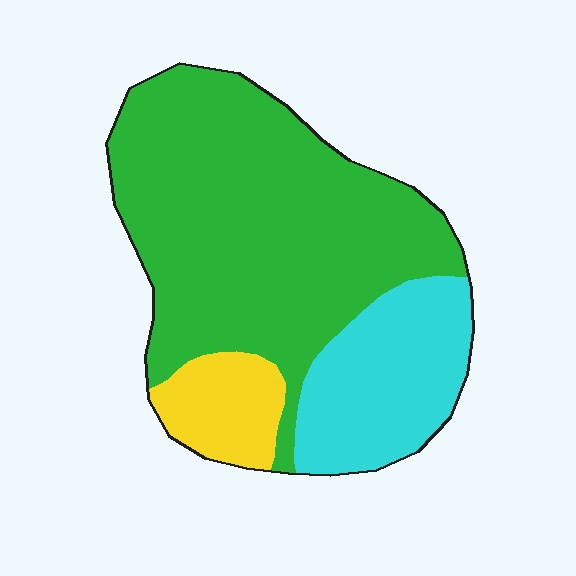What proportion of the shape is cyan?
Cyan covers 23% of the shape.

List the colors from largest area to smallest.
From largest to smallest: green, cyan, yellow.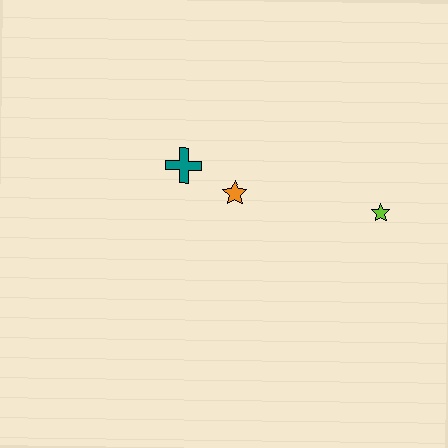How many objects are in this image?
There are 3 objects.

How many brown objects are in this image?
There are no brown objects.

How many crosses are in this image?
There is 1 cross.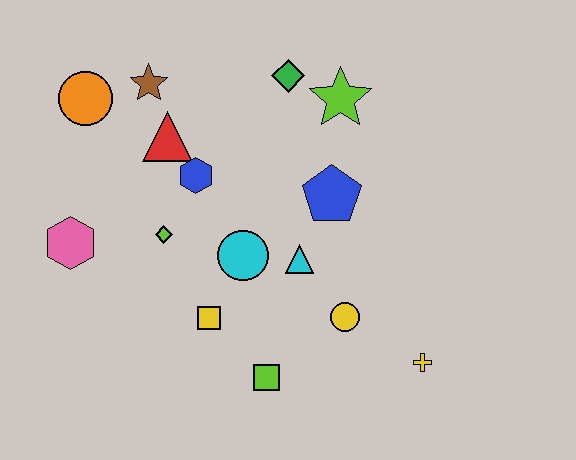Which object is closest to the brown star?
The red triangle is closest to the brown star.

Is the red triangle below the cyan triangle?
No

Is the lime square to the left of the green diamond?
Yes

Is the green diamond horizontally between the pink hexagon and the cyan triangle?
Yes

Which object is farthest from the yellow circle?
The orange circle is farthest from the yellow circle.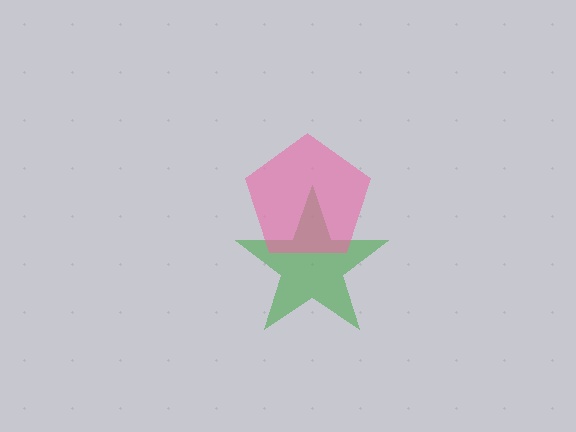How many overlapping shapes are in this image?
There are 2 overlapping shapes in the image.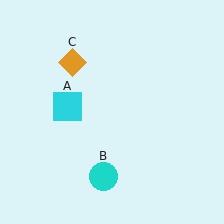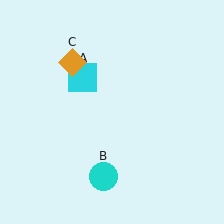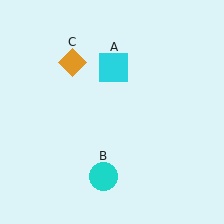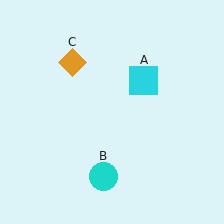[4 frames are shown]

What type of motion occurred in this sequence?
The cyan square (object A) rotated clockwise around the center of the scene.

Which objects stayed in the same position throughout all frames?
Cyan circle (object B) and orange diamond (object C) remained stationary.